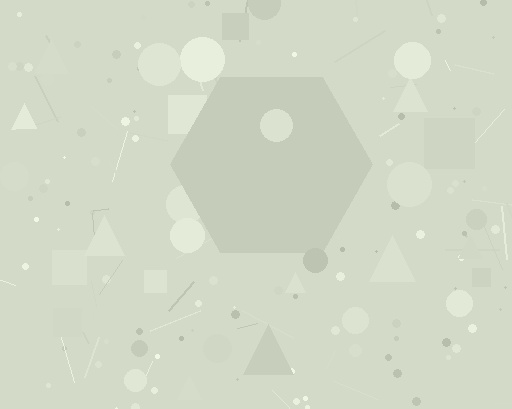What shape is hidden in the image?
A hexagon is hidden in the image.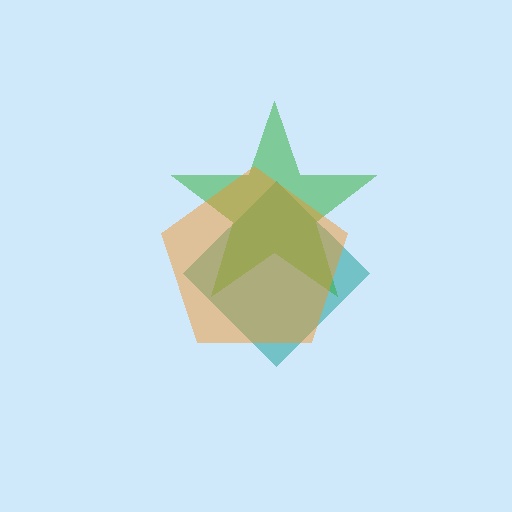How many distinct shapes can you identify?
There are 3 distinct shapes: a teal diamond, a green star, an orange pentagon.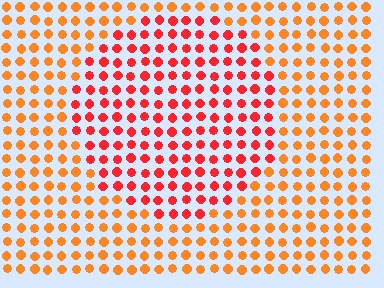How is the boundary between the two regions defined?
The boundary is defined purely by a slight shift in hue (about 31 degrees). Spacing, size, and orientation are identical on both sides.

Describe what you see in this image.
The image is filled with small orange elements in a uniform arrangement. A circle-shaped region is visible where the elements are tinted to a slightly different hue, forming a subtle color boundary.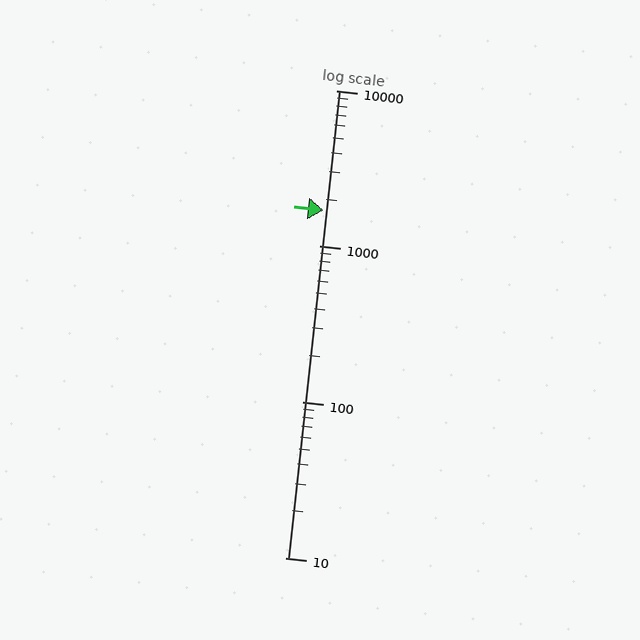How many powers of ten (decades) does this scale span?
The scale spans 3 decades, from 10 to 10000.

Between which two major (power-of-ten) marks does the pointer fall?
The pointer is between 1000 and 10000.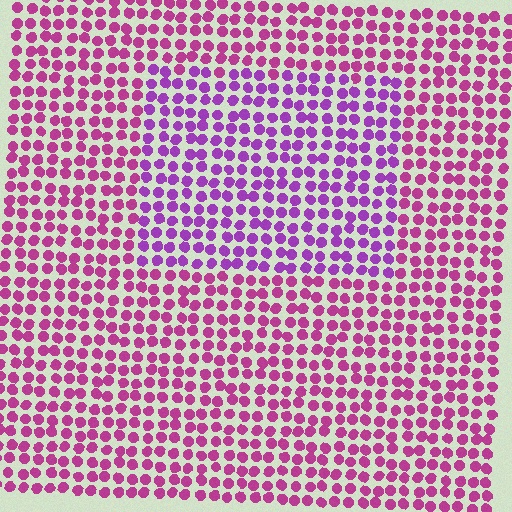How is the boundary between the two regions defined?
The boundary is defined purely by a slight shift in hue (about 31 degrees). Spacing, size, and orientation are identical on both sides.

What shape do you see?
I see a rectangle.